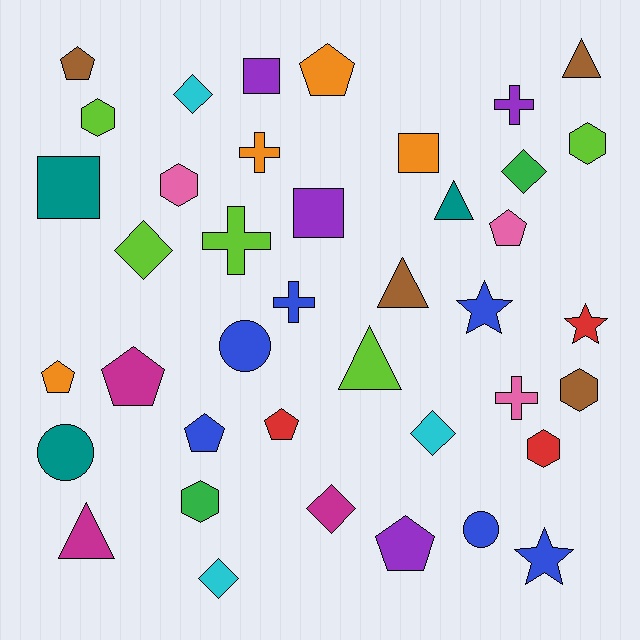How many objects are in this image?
There are 40 objects.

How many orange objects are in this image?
There are 4 orange objects.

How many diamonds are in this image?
There are 6 diamonds.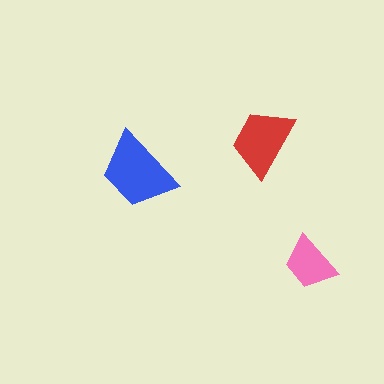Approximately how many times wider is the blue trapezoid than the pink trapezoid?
About 1.5 times wider.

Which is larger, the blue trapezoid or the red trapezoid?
The blue one.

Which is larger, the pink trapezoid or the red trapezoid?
The red one.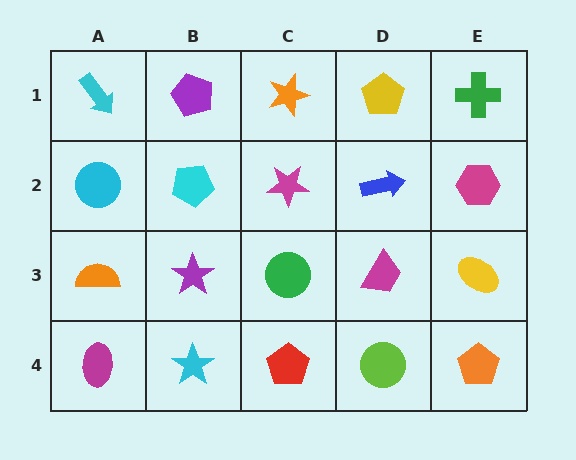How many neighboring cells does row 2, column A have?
3.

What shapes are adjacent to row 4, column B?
A purple star (row 3, column B), a magenta ellipse (row 4, column A), a red pentagon (row 4, column C).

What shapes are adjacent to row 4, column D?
A magenta trapezoid (row 3, column D), a red pentagon (row 4, column C), an orange pentagon (row 4, column E).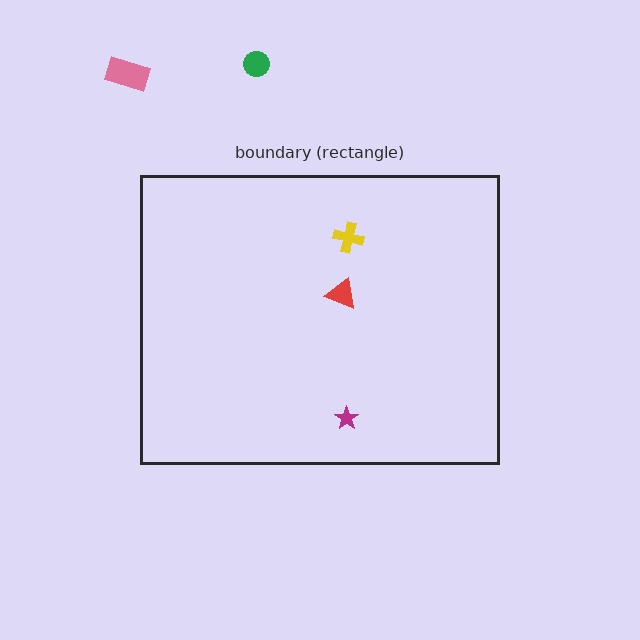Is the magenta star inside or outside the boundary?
Inside.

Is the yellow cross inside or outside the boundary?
Inside.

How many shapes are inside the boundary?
3 inside, 2 outside.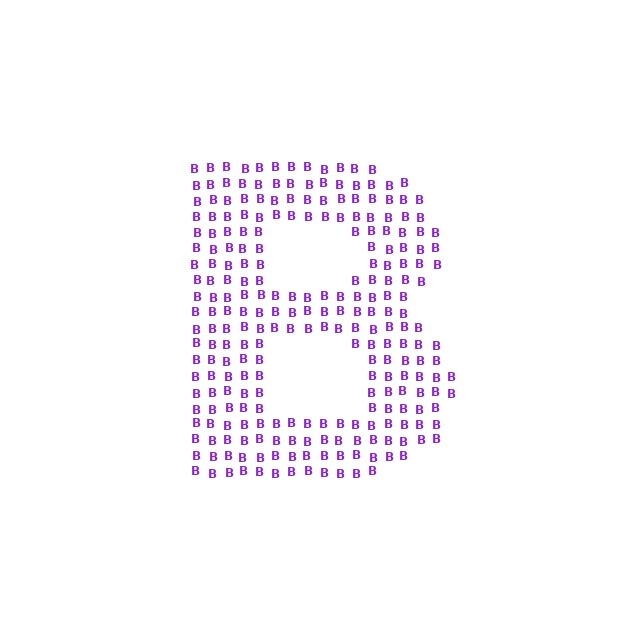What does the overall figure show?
The overall figure shows the letter B.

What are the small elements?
The small elements are letter B's.